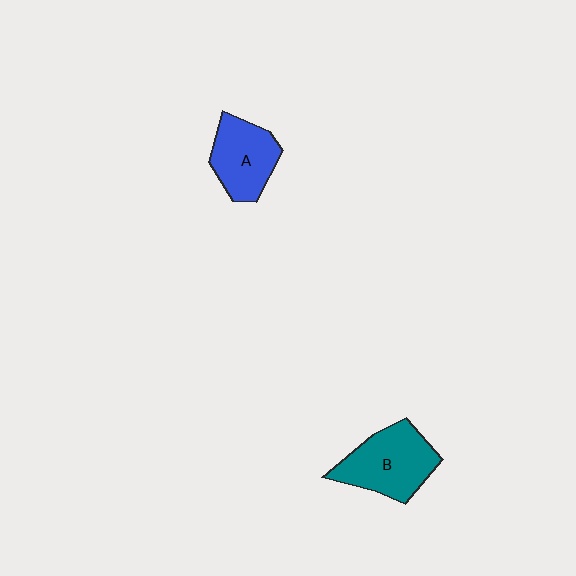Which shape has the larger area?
Shape B (teal).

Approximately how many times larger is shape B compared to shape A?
Approximately 1.2 times.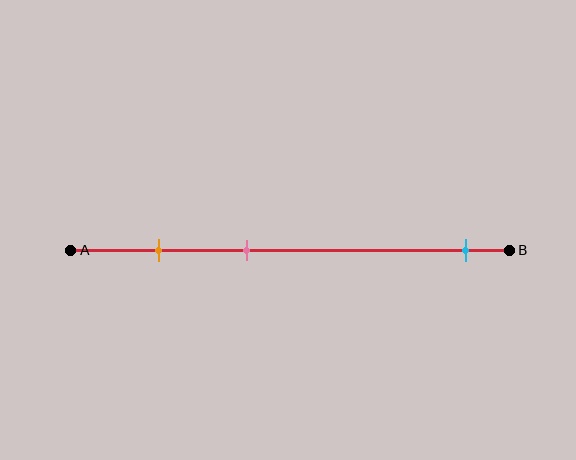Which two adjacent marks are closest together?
The orange and pink marks are the closest adjacent pair.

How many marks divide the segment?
There are 3 marks dividing the segment.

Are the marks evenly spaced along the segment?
No, the marks are not evenly spaced.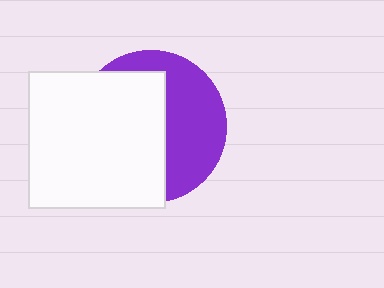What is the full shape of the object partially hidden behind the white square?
The partially hidden object is a purple circle.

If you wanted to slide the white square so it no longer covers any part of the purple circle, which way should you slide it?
Slide it left — that is the most direct way to separate the two shapes.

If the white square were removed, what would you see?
You would see the complete purple circle.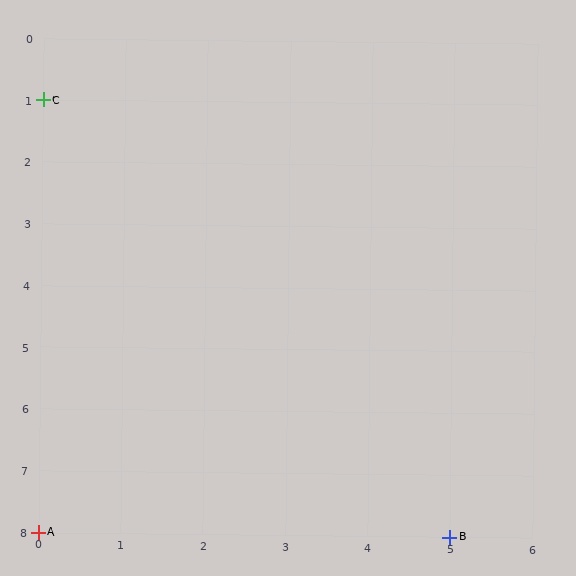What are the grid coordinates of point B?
Point B is at grid coordinates (5, 8).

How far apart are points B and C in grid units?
Points B and C are 5 columns and 7 rows apart (about 8.6 grid units diagonally).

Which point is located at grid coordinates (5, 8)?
Point B is at (5, 8).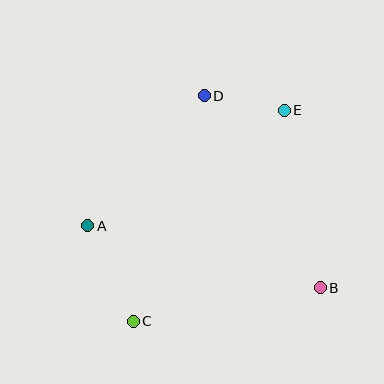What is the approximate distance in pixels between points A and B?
The distance between A and B is approximately 241 pixels.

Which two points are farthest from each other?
Points C and E are farthest from each other.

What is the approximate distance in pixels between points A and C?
The distance between A and C is approximately 106 pixels.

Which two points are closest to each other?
Points D and E are closest to each other.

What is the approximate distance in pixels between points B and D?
The distance between B and D is approximately 224 pixels.